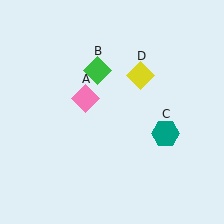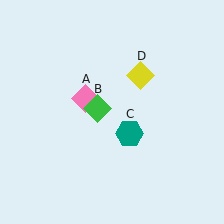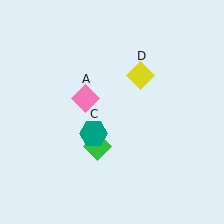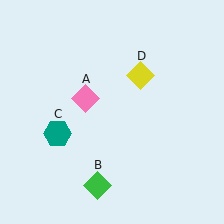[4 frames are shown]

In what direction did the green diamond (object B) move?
The green diamond (object B) moved down.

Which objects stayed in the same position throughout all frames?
Pink diamond (object A) and yellow diamond (object D) remained stationary.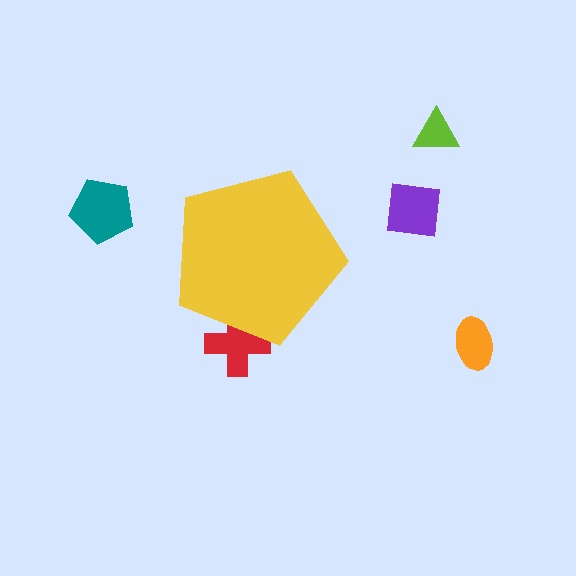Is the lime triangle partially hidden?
No, the lime triangle is fully visible.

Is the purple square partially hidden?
No, the purple square is fully visible.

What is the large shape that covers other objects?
A yellow pentagon.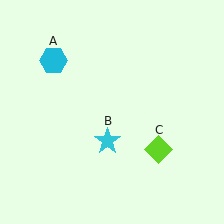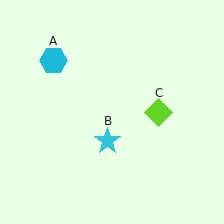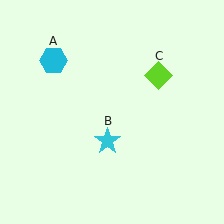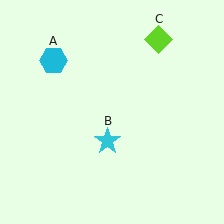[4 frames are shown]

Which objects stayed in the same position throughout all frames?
Cyan hexagon (object A) and cyan star (object B) remained stationary.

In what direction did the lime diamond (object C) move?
The lime diamond (object C) moved up.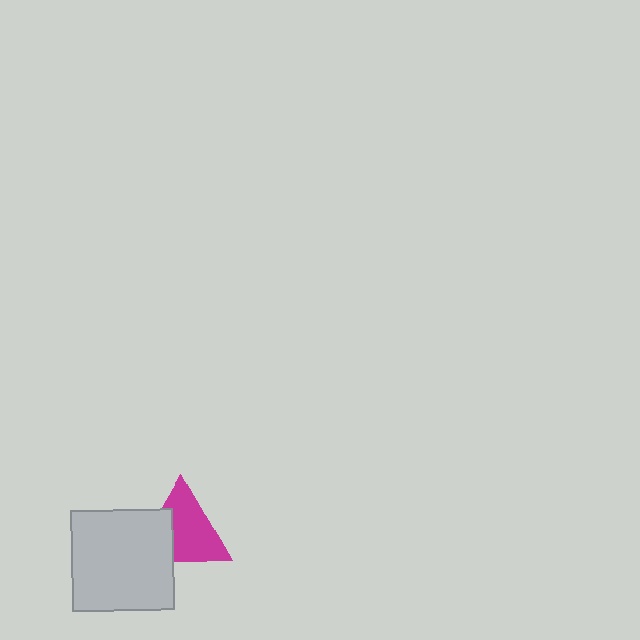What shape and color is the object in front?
The object in front is a light gray square.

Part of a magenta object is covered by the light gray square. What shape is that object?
It is a triangle.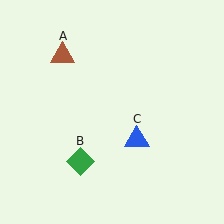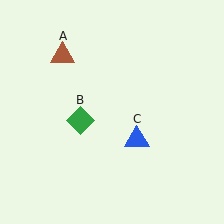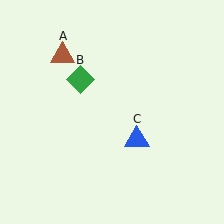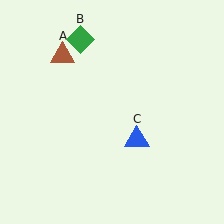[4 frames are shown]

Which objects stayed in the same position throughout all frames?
Brown triangle (object A) and blue triangle (object C) remained stationary.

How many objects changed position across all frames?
1 object changed position: green diamond (object B).